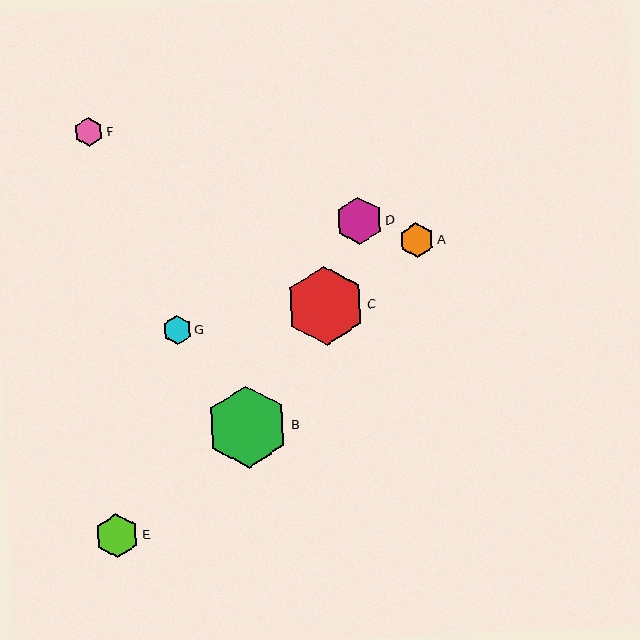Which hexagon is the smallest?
Hexagon G is the smallest with a size of approximately 29 pixels.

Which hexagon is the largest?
Hexagon B is the largest with a size of approximately 82 pixels.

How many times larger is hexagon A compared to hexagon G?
Hexagon A is approximately 1.2 times the size of hexagon G.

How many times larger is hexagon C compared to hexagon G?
Hexagon C is approximately 2.7 times the size of hexagon G.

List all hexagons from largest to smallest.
From largest to smallest: B, C, D, E, A, F, G.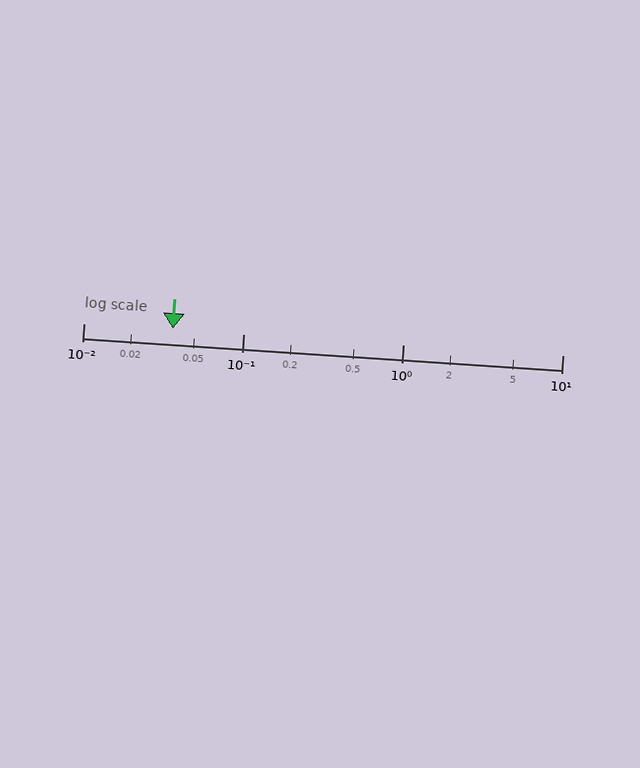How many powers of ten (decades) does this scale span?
The scale spans 3 decades, from 0.01 to 10.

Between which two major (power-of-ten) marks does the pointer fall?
The pointer is between 0.01 and 0.1.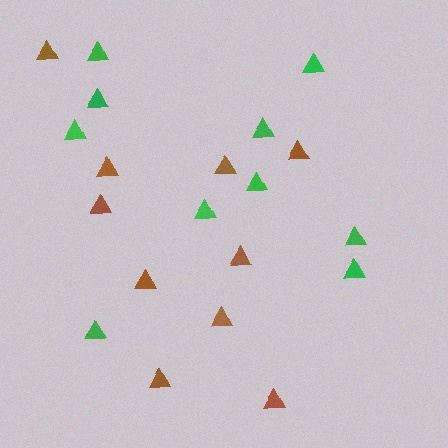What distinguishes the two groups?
There are 2 groups: one group of brown triangles (10) and one group of green triangles (10).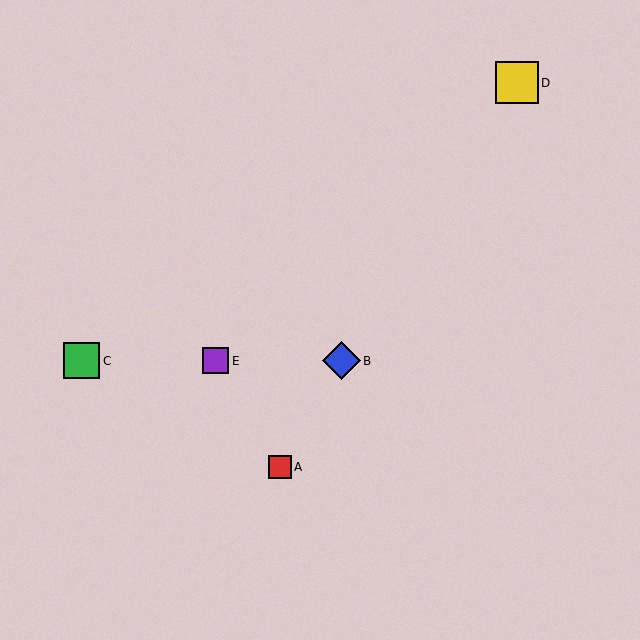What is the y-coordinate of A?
Object A is at y≈467.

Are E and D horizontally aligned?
No, E is at y≈361 and D is at y≈83.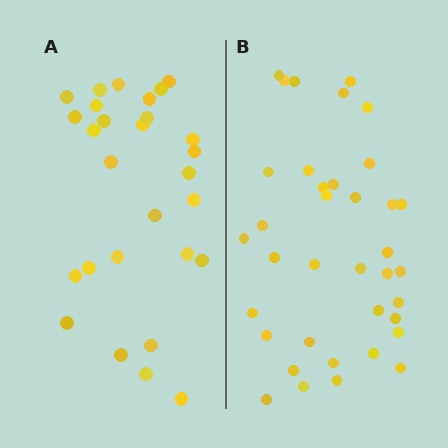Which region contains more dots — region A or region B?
Region B (the right region) has more dots.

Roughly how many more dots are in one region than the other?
Region B has roughly 8 or so more dots than region A.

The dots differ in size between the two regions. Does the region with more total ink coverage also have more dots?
No. Region A has more total ink coverage because its dots are larger, but region B actually contains more individual dots. Total area can be misleading — the number of items is what matters here.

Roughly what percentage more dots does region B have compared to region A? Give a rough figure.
About 30% more.